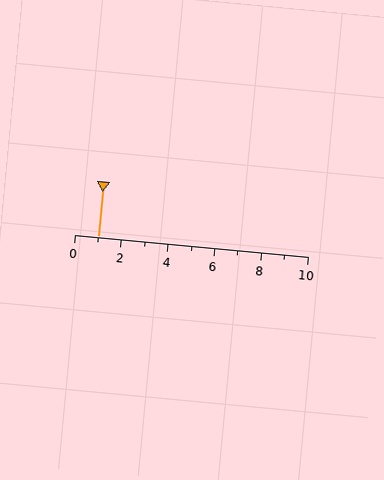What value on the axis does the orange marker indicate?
The marker indicates approximately 1.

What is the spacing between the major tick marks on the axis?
The major ticks are spaced 2 apart.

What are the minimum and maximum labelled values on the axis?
The axis runs from 0 to 10.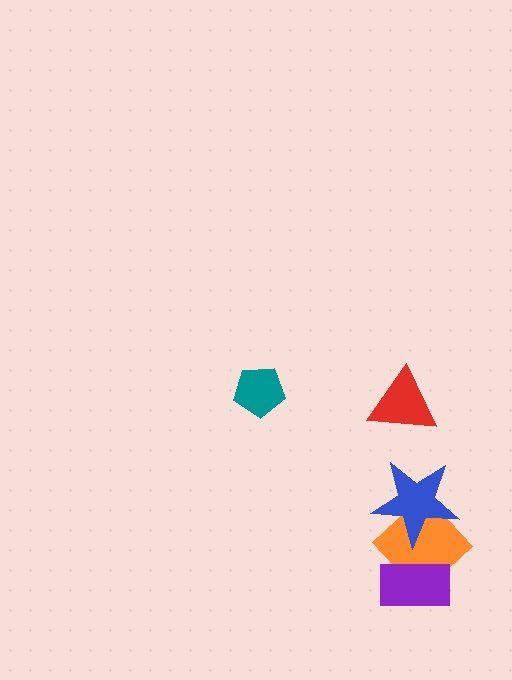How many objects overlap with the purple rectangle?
1 object overlaps with the purple rectangle.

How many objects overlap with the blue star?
1 object overlaps with the blue star.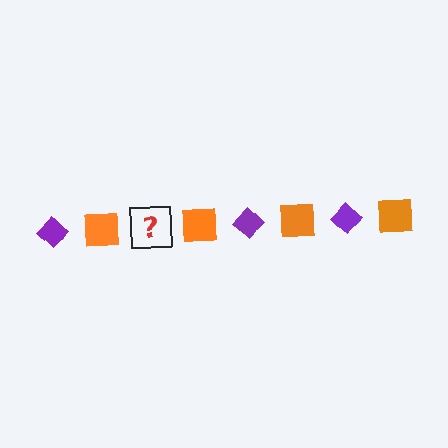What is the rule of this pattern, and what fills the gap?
The rule is that the pattern alternates between purple diamond and orange square. The gap should be filled with a purple diamond.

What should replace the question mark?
The question mark should be replaced with a purple diamond.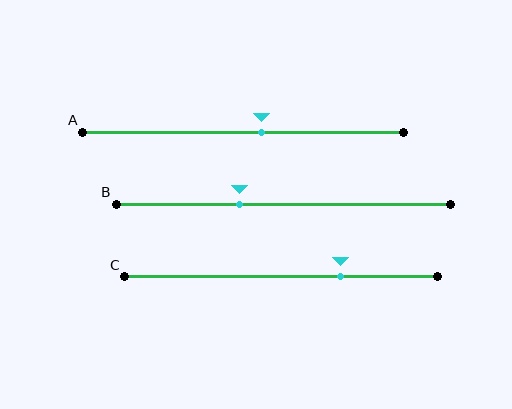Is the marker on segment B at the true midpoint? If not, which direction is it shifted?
No, the marker on segment B is shifted to the left by about 13% of the segment length.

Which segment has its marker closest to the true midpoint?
Segment A has its marker closest to the true midpoint.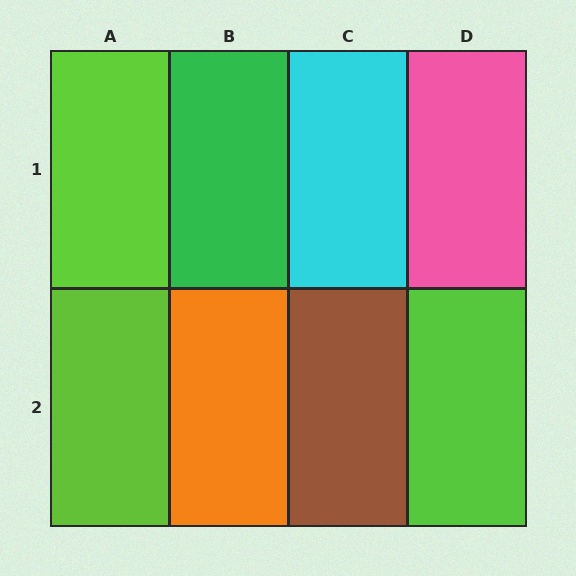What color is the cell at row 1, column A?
Lime.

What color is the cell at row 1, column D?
Pink.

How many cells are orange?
1 cell is orange.